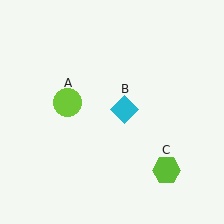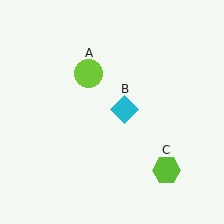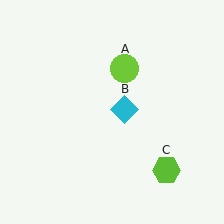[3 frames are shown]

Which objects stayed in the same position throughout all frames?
Cyan diamond (object B) and lime hexagon (object C) remained stationary.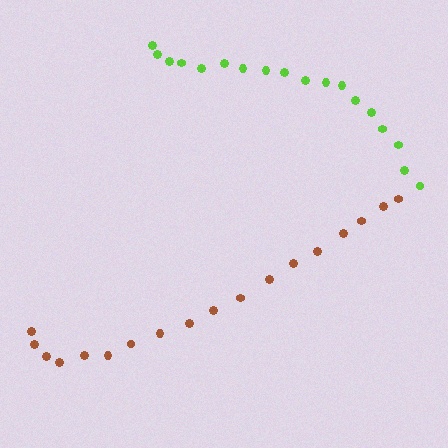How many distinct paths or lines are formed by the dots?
There are 2 distinct paths.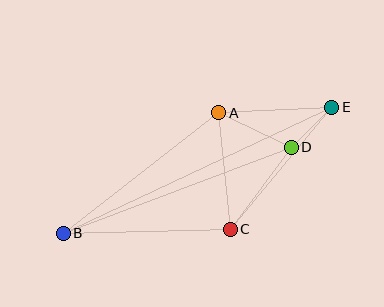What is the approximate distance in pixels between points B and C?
The distance between B and C is approximately 167 pixels.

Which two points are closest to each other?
Points D and E are closest to each other.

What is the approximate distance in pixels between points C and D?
The distance between C and D is approximately 102 pixels.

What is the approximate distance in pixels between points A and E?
The distance between A and E is approximately 113 pixels.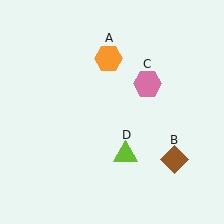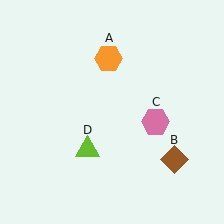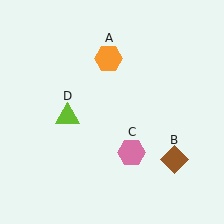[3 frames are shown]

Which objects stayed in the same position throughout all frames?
Orange hexagon (object A) and brown diamond (object B) remained stationary.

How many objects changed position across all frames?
2 objects changed position: pink hexagon (object C), lime triangle (object D).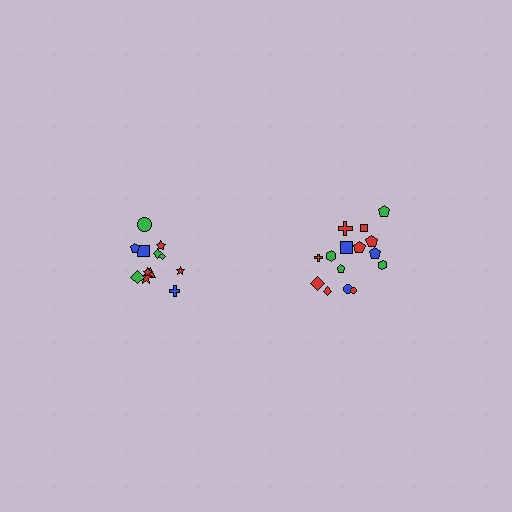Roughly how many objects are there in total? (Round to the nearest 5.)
Roughly 25 objects in total.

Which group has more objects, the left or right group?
The right group.